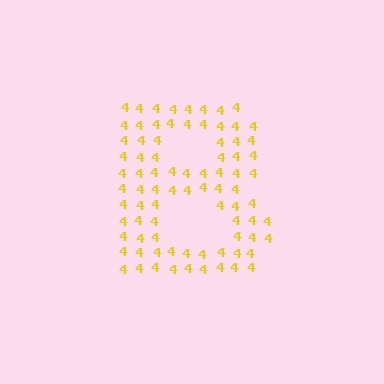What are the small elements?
The small elements are digit 4's.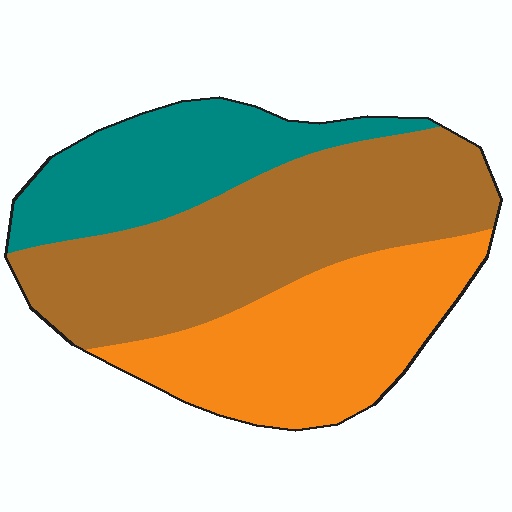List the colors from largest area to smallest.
From largest to smallest: brown, orange, teal.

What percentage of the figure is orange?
Orange takes up about one third (1/3) of the figure.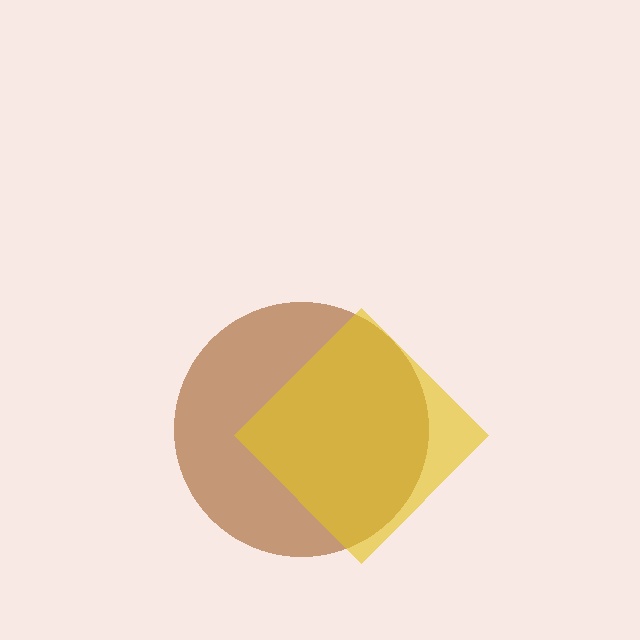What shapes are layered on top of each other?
The layered shapes are: a brown circle, a yellow diamond.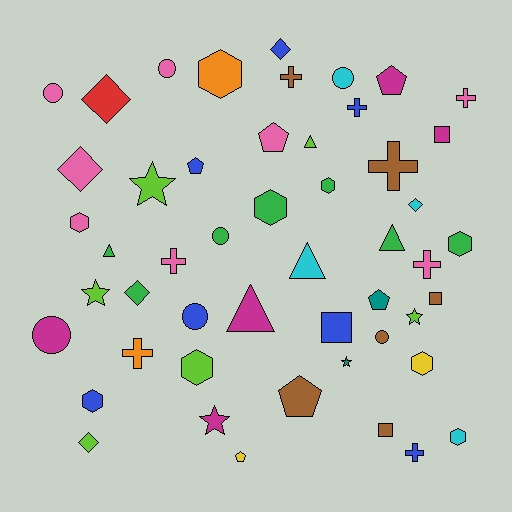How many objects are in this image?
There are 50 objects.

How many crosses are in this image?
There are 8 crosses.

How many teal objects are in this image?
There are 2 teal objects.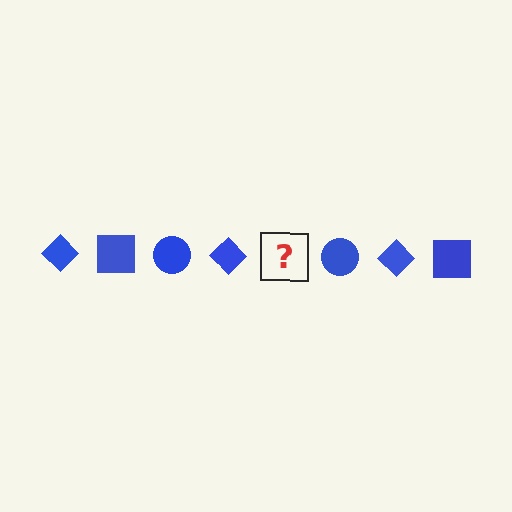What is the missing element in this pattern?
The missing element is a blue square.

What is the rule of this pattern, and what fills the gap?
The rule is that the pattern cycles through diamond, square, circle shapes in blue. The gap should be filled with a blue square.